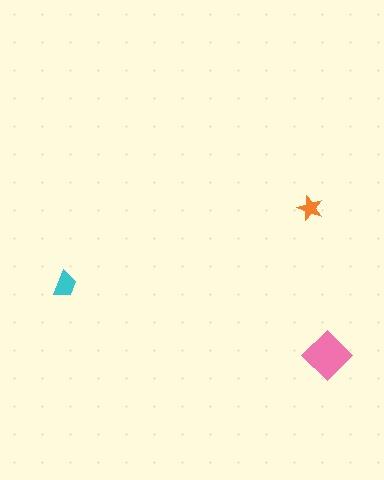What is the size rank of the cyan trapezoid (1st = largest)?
2nd.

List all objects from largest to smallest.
The pink diamond, the cyan trapezoid, the orange star.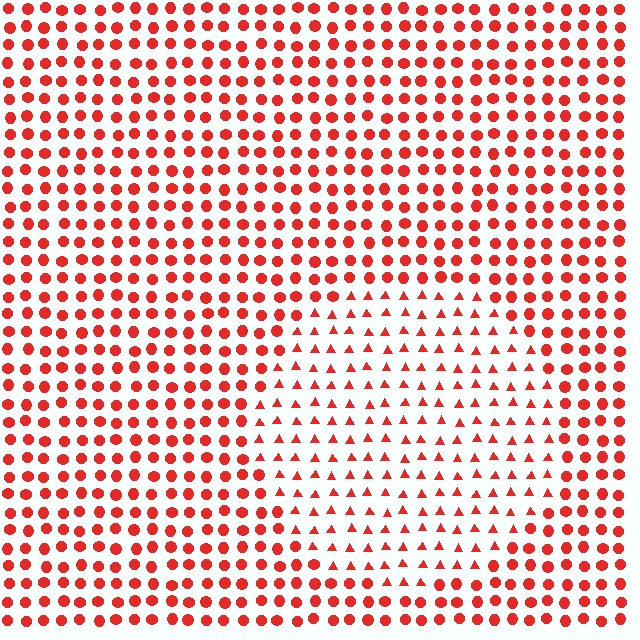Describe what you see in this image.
The image is filled with small red elements arranged in a uniform grid. A circle-shaped region contains triangles, while the surrounding area contains circles. The boundary is defined purely by the change in element shape.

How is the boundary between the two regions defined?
The boundary is defined by a change in element shape: triangles inside vs. circles outside. All elements share the same color and spacing.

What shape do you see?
I see a circle.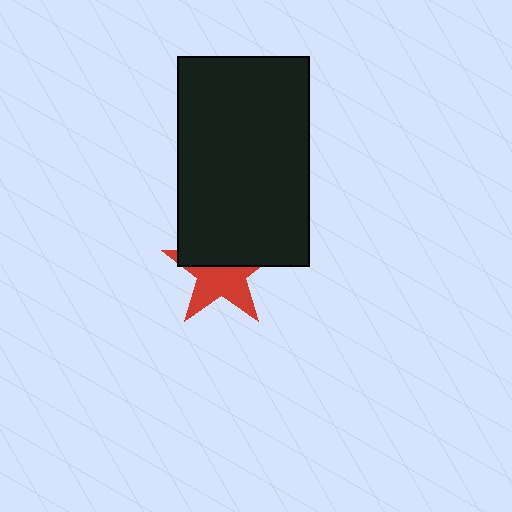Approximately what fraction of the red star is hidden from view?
Roughly 48% of the red star is hidden behind the black rectangle.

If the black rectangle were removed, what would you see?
You would see the complete red star.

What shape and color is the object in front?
The object in front is a black rectangle.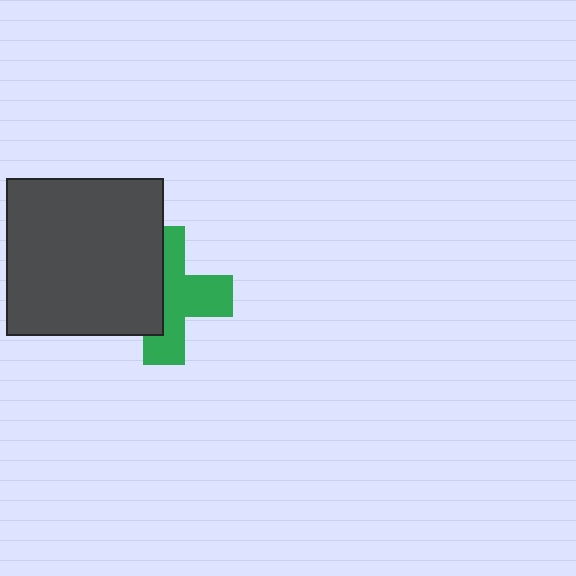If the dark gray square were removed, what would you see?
You would see the complete green cross.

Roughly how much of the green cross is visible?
About half of it is visible (roughly 57%).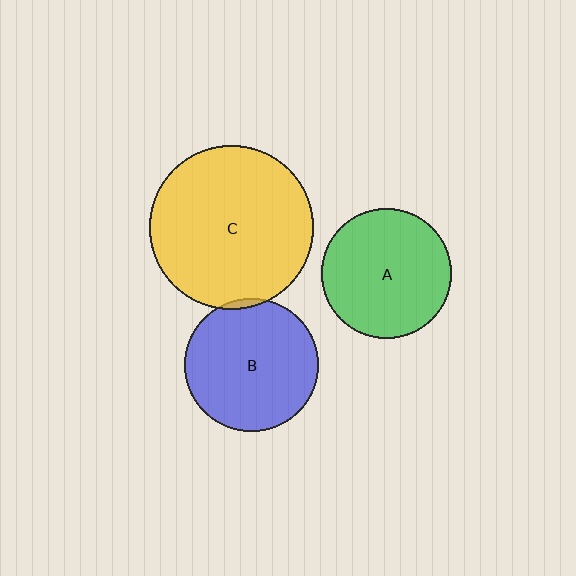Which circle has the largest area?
Circle C (yellow).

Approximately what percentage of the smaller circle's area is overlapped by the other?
Approximately 5%.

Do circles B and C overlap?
Yes.